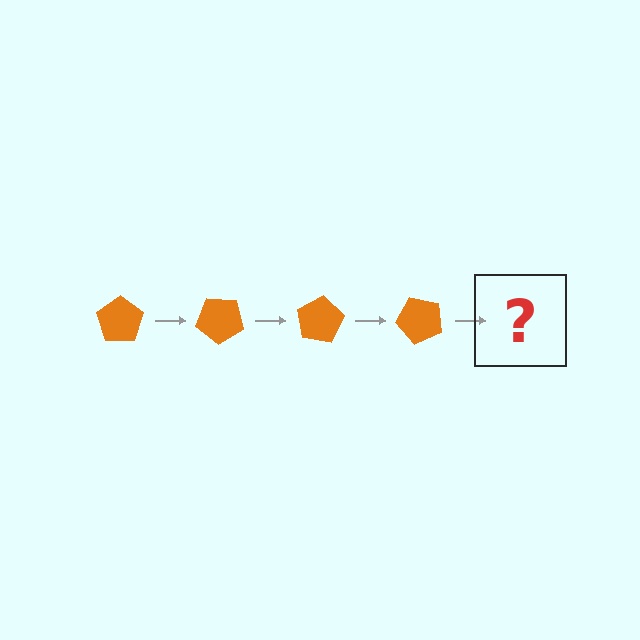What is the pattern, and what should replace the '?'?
The pattern is that the pentagon rotates 40 degrees each step. The '?' should be an orange pentagon rotated 160 degrees.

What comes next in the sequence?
The next element should be an orange pentagon rotated 160 degrees.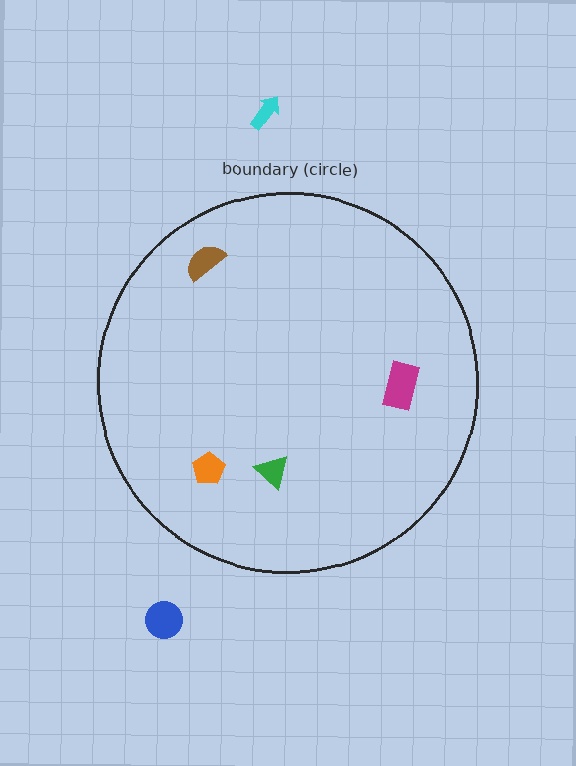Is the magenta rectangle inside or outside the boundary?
Inside.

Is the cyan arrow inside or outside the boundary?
Outside.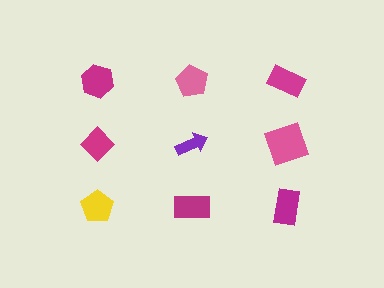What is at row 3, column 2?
A magenta rectangle.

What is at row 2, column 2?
A purple arrow.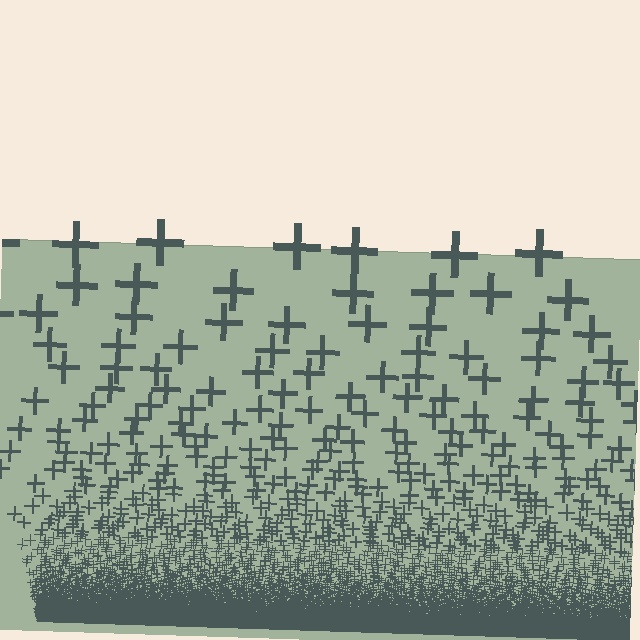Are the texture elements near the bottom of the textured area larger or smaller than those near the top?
Smaller. The gradient is inverted — elements near the bottom are smaller and denser.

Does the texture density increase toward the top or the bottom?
Density increases toward the bottom.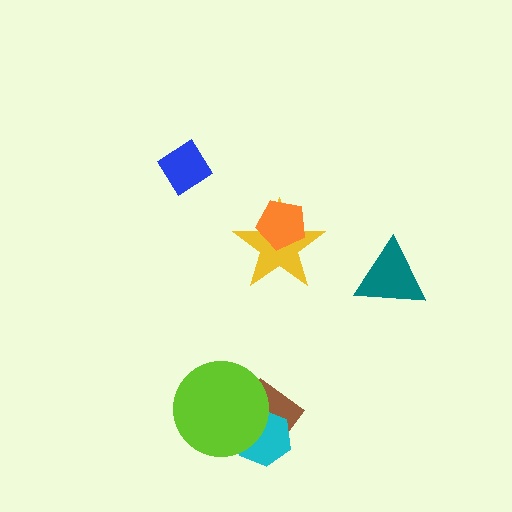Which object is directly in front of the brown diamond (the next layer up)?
The cyan hexagon is directly in front of the brown diamond.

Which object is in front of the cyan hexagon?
The lime circle is in front of the cyan hexagon.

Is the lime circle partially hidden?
No, no other shape covers it.